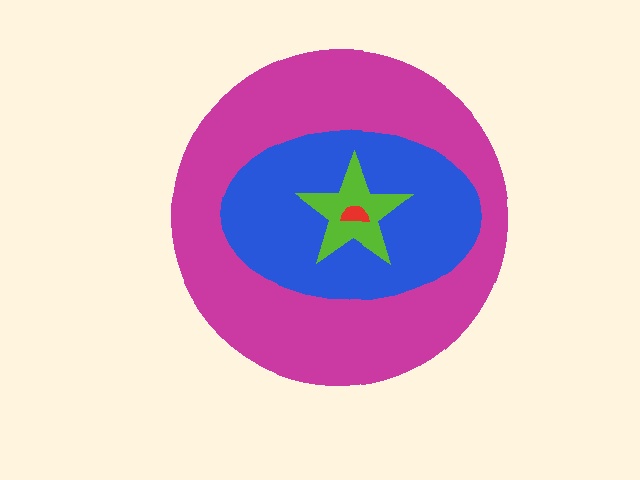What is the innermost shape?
The red semicircle.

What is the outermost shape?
The magenta circle.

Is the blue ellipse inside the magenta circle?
Yes.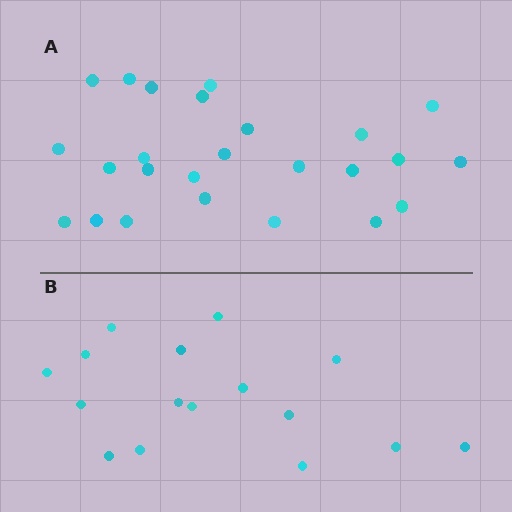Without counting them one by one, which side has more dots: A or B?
Region A (the top region) has more dots.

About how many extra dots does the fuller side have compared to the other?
Region A has roughly 8 or so more dots than region B.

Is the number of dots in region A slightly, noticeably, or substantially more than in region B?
Region A has substantially more. The ratio is roughly 1.6 to 1.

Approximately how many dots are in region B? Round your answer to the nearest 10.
About 20 dots. (The exact count is 16, which rounds to 20.)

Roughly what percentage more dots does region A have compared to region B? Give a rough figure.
About 55% more.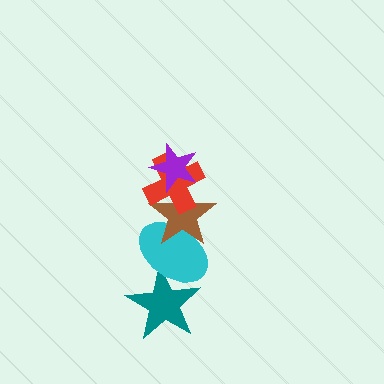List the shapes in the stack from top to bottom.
From top to bottom: the purple star, the red cross, the brown star, the cyan ellipse, the teal star.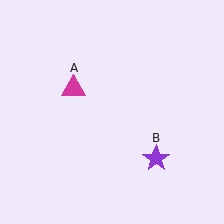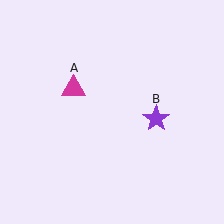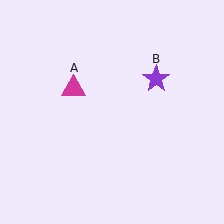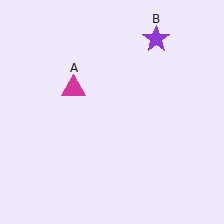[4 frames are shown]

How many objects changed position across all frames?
1 object changed position: purple star (object B).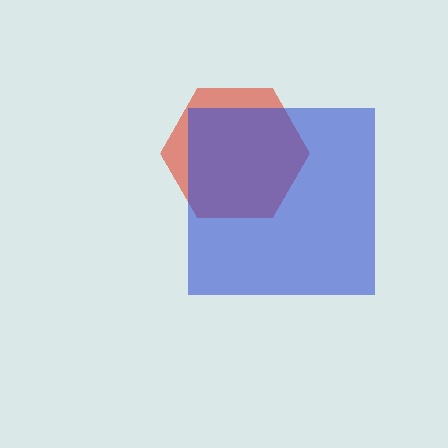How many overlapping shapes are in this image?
There are 2 overlapping shapes in the image.